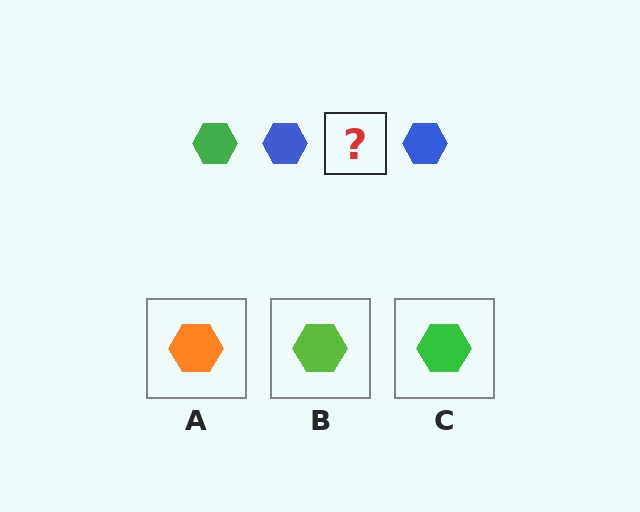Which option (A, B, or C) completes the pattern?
C.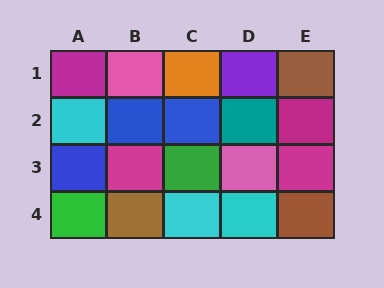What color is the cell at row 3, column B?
Magenta.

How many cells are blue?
3 cells are blue.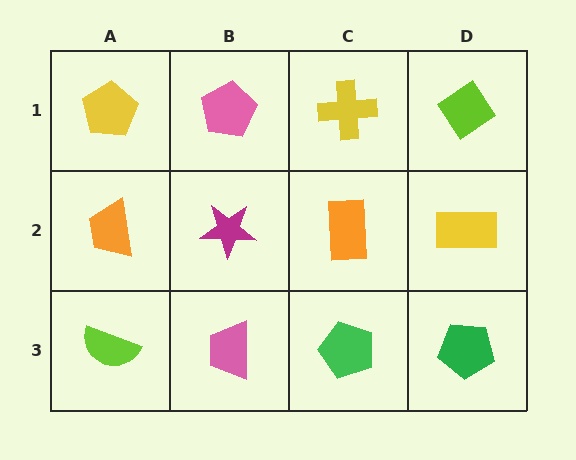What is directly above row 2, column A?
A yellow pentagon.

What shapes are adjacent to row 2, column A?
A yellow pentagon (row 1, column A), a lime semicircle (row 3, column A), a magenta star (row 2, column B).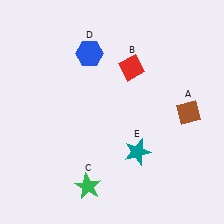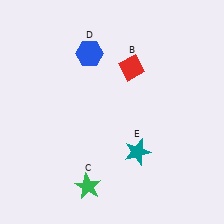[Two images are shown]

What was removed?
The brown diamond (A) was removed in Image 2.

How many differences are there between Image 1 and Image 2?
There is 1 difference between the two images.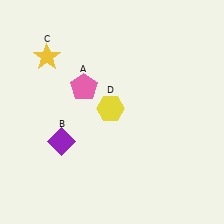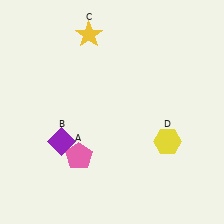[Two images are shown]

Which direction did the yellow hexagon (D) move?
The yellow hexagon (D) moved right.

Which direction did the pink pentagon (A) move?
The pink pentagon (A) moved down.